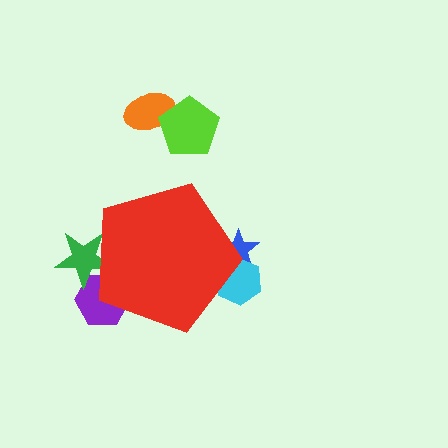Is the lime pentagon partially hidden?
No, the lime pentagon is fully visible.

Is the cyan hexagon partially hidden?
Yes, the cyan hexagon is partially hidden behind the red pentagon.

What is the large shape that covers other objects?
A red pentagon.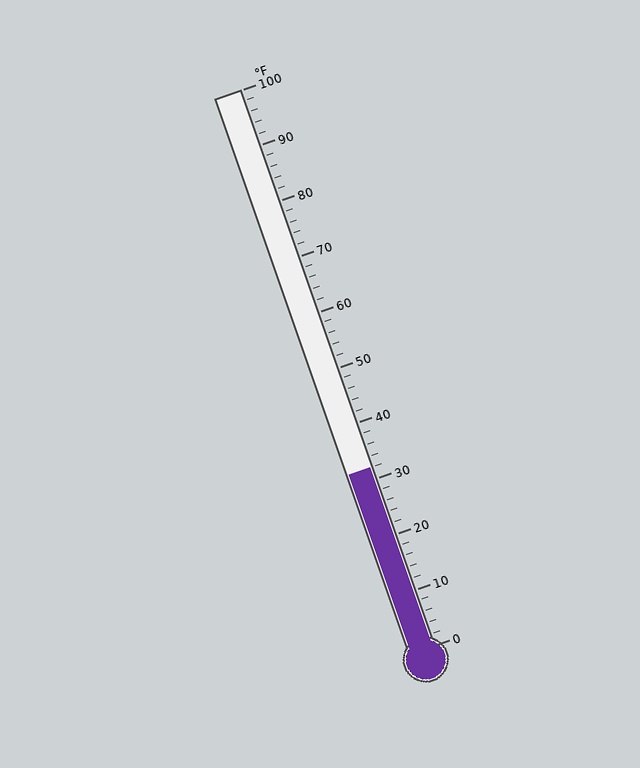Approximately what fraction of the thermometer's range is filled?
The thermometer is filled to approximately 30% of its range.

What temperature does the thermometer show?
The thermometer shows approximately 32°F.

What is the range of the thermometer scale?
The thermometer scale ranges from 0°F to 100°F.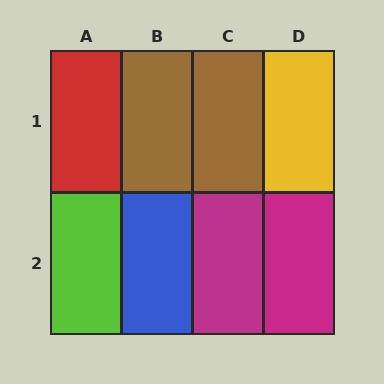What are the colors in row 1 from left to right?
Red, brown, brown, yellow.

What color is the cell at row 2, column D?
Magenta.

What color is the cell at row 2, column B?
Blue.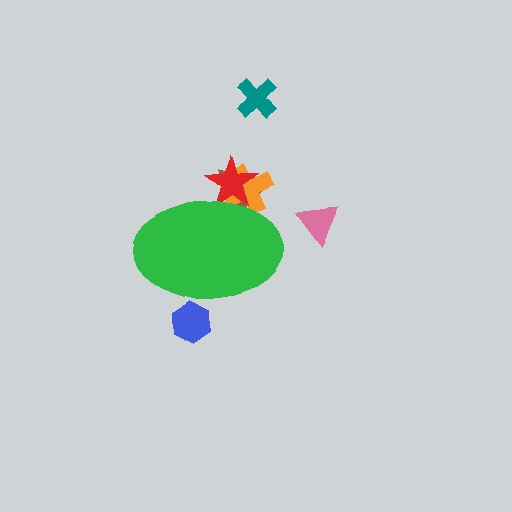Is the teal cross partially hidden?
No, the teal cross is fully visible.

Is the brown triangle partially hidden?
Yes, the brown triangle is partially hidden behind the green ellipse.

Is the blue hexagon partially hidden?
Yes, the blue hexagon is partially hidden behind the green ellipse.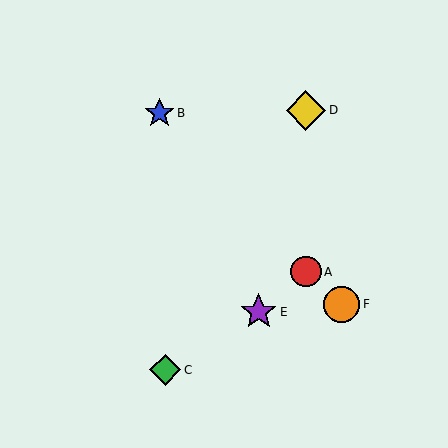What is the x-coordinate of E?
Object E is at x≈259.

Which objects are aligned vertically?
Objects A, D are aligned vertically.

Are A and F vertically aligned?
No, A is at x≈306 and F is at x≈342.